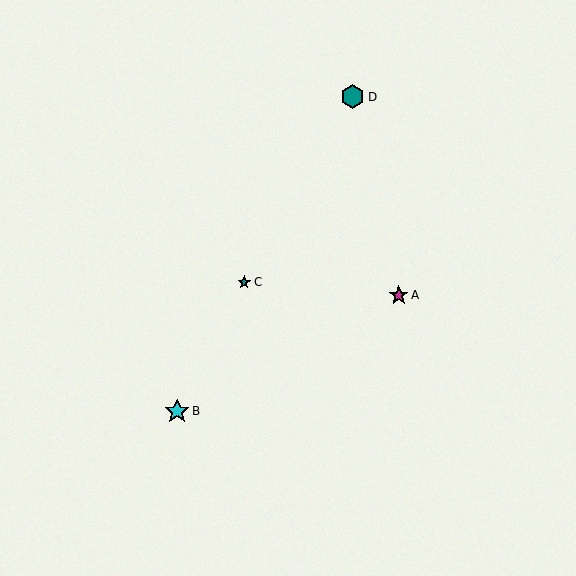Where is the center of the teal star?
The center of the teal star is at (244, 282).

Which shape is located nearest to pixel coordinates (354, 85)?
The teal hexagon (labeled D) at (353, 97) is nearest to that location.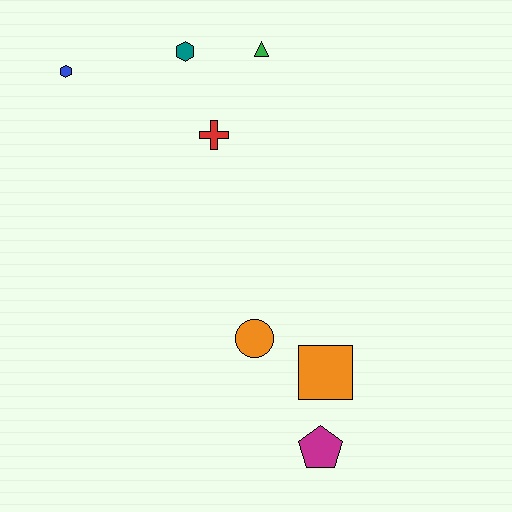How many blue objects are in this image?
There is 1 blue object.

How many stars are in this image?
There are no stars.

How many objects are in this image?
There are 7 objects.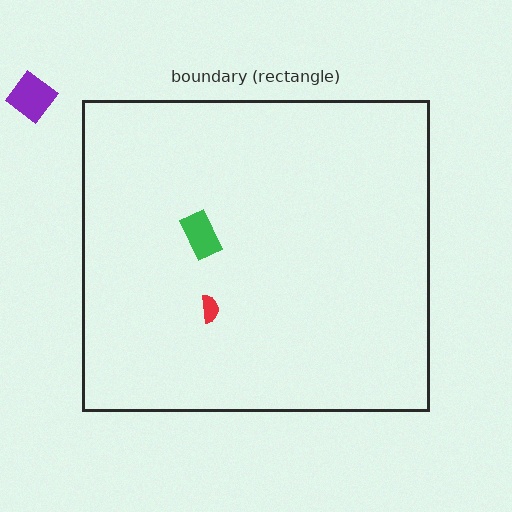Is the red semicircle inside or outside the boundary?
Inside.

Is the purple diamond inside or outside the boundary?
Outside.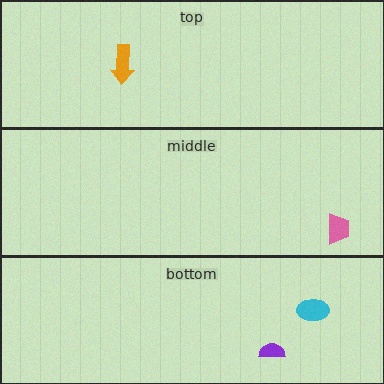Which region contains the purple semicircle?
The bottom region.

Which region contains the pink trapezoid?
The middle region.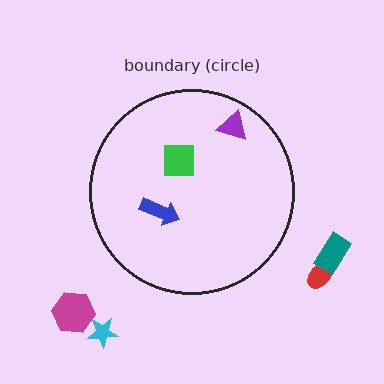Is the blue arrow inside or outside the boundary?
Inside.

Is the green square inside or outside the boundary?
Inside.